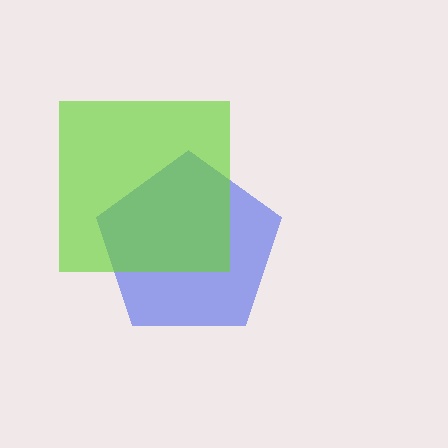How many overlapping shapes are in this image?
There are 2 overlapping shapes in the image.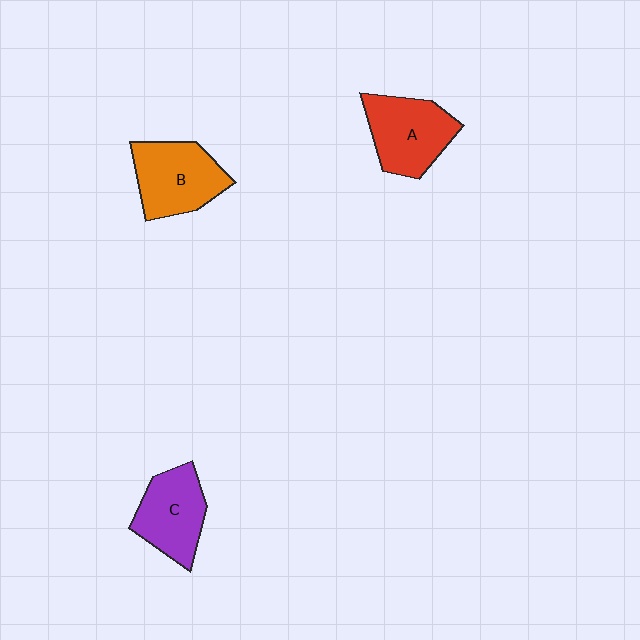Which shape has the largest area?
Shape B (orange).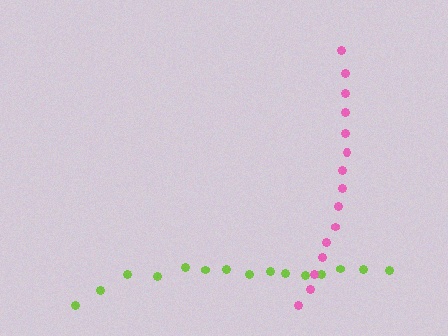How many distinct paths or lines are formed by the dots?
There are 2 distinct paths.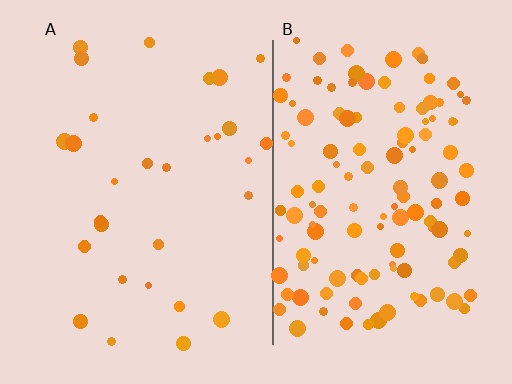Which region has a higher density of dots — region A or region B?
B (the right).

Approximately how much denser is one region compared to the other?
Approximately 4.1× — region B over region A.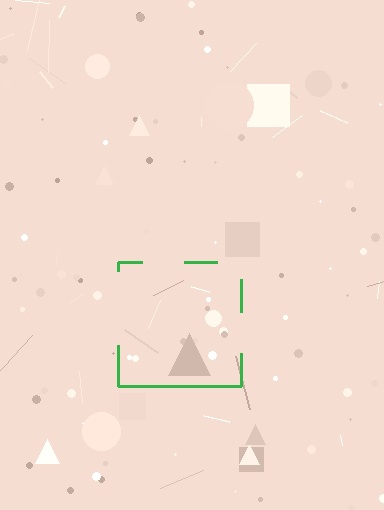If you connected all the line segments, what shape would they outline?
They would outline a square.